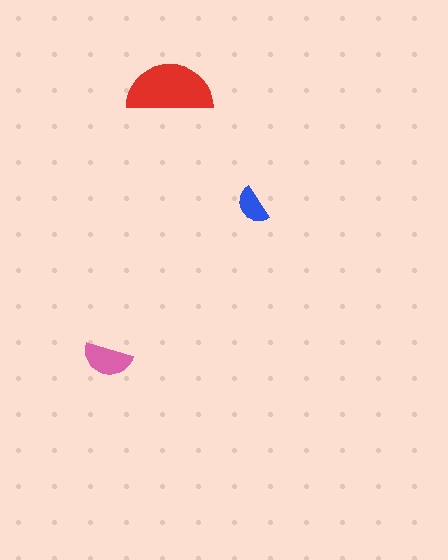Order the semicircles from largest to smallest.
the red one, the pink one, the blue one.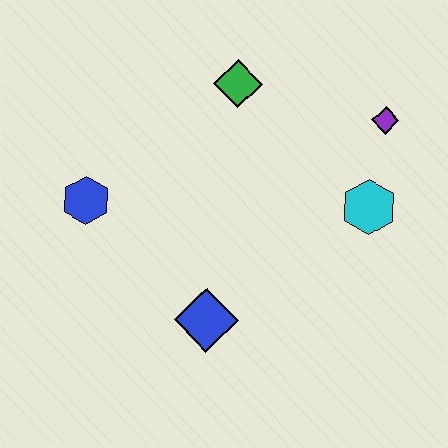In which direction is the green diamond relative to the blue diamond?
The green diamond is above the blue diamond.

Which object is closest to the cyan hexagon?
The purple diamond is closest to the cyan hexagon.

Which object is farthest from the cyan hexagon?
The blue hexagon is farthest from the cyan hexagon.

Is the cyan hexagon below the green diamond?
Yes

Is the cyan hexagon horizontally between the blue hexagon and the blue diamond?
No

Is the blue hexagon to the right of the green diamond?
No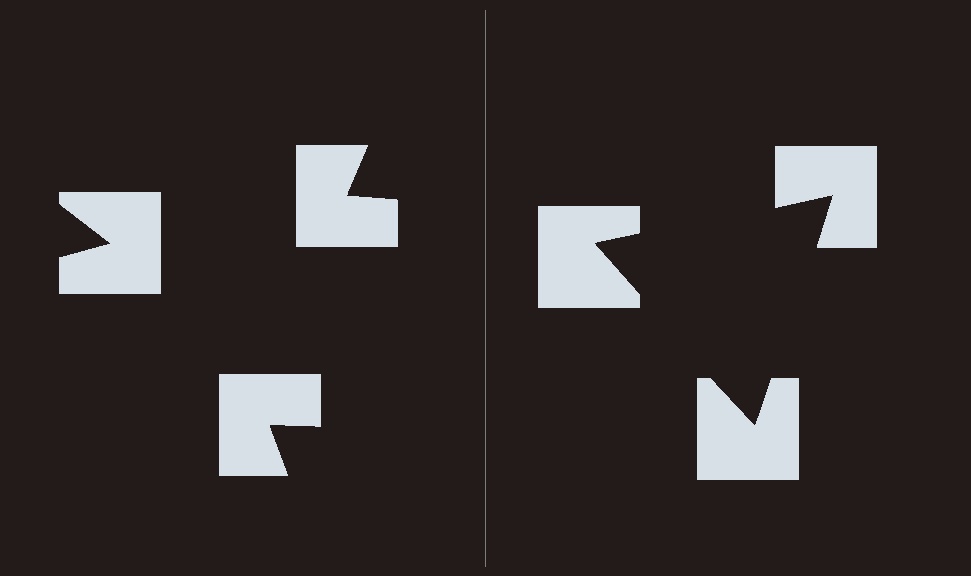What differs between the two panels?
The notched squares are positioned identically on both sides; only the wedge orientations differ. On the right they align to a triangle; on the left they are misaligned.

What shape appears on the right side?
An illusory triangle.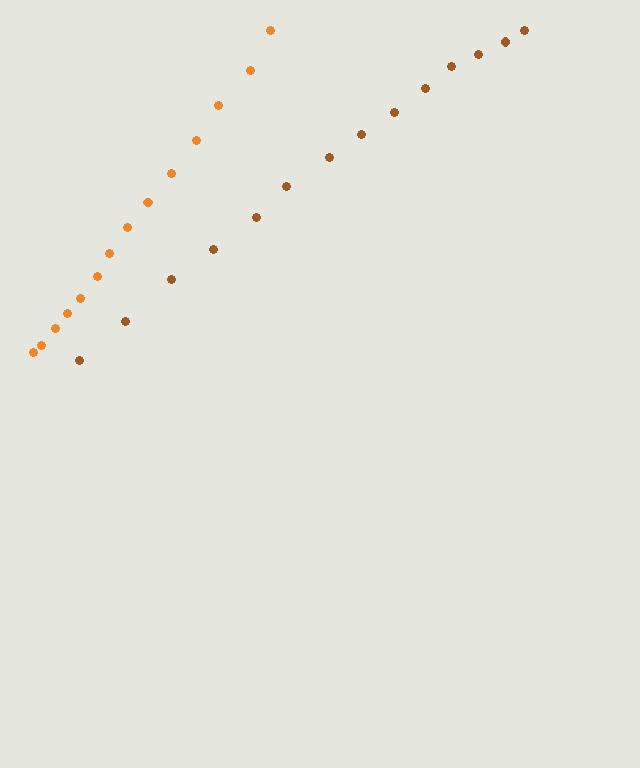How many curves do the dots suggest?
There are 2 distinct paths.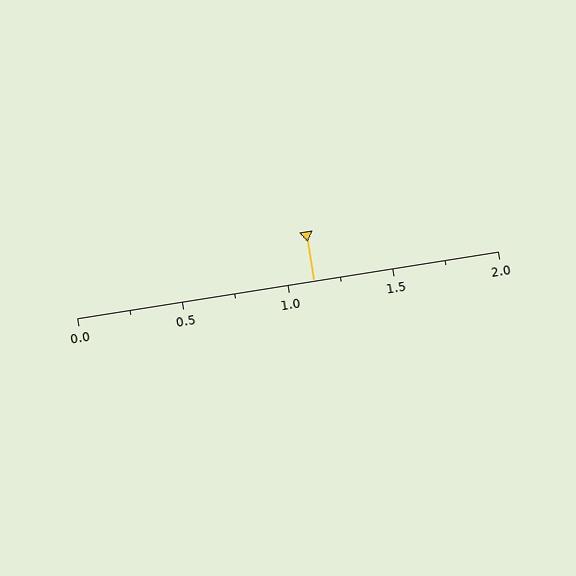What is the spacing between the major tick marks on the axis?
The major ticks are spaced 0.5 apart.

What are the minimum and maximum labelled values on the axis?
The axis runs from 0.0 to 2.0.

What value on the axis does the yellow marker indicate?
The marker indicates approximately 1.12.